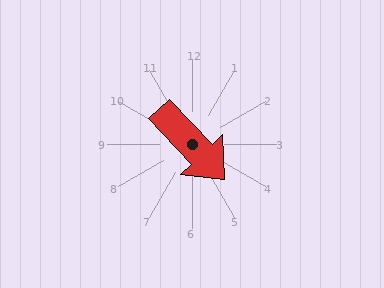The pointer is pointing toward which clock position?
Roughly 5 o'clock.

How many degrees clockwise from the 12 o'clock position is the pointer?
Approximately 137 degrees.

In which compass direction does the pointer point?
Southeast.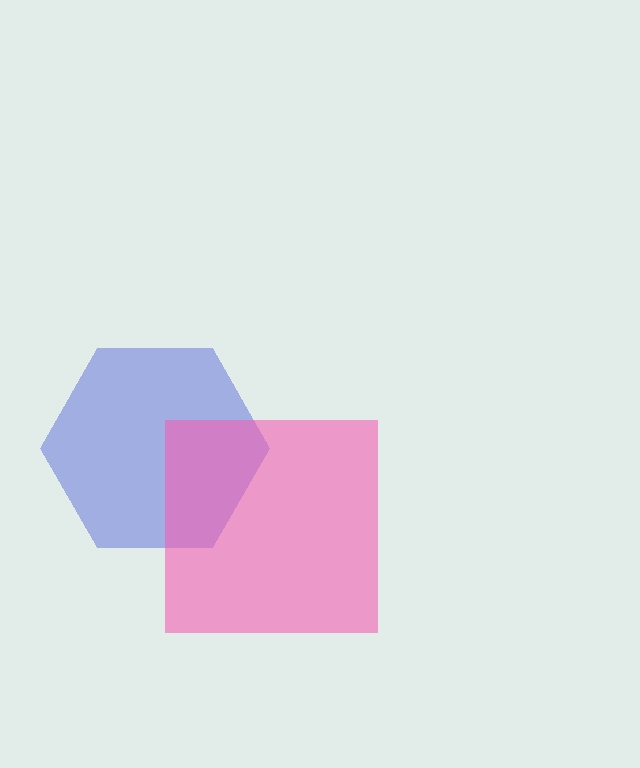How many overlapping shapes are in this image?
There are 2 overlapping shapes in the image.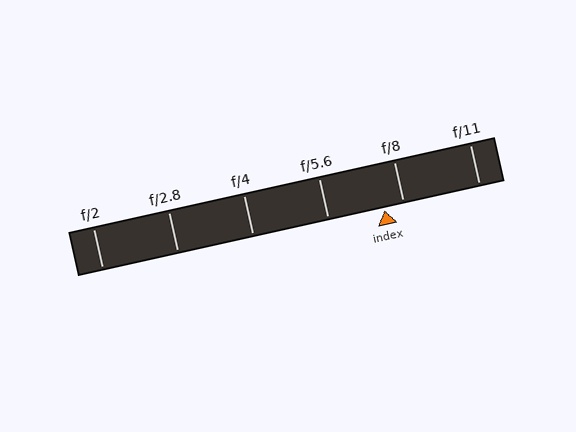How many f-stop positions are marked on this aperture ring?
There are 6 f-stop positions marked.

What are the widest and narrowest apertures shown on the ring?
The widest aperture shown is f/2 and the narrowest is f/11.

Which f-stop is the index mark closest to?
The index mark is closest to f/8.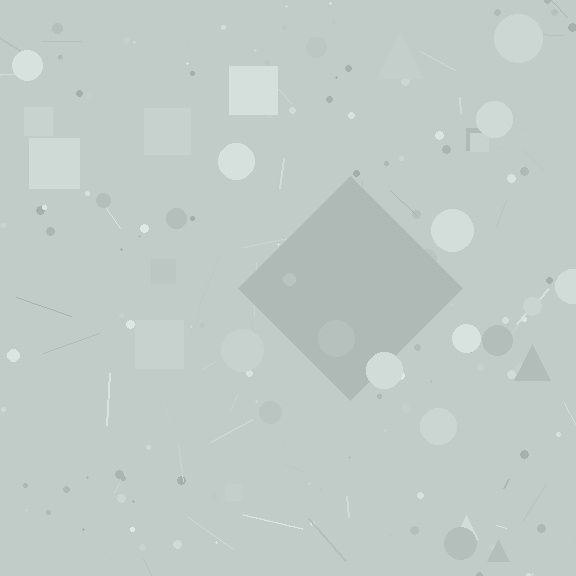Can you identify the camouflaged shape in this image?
The camouflaged shape is a diamond.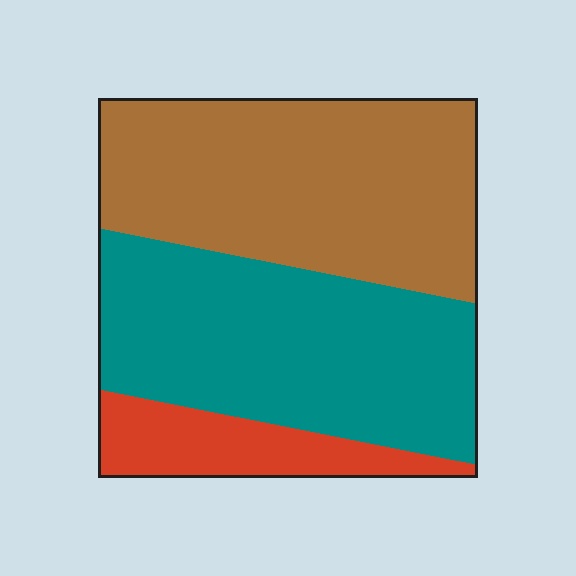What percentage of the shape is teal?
Teal takes up about two fifths (2/5) of the shape.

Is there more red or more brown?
Brown.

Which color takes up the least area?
Red, at roughly 15%.